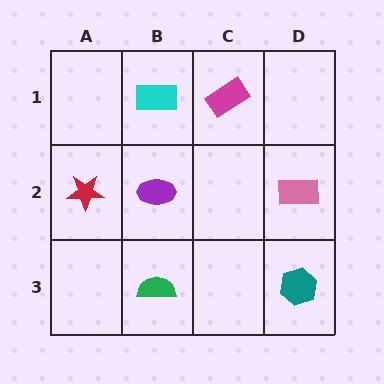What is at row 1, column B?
A cyan rectangle.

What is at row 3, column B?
A green semicircle.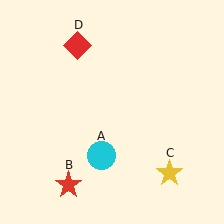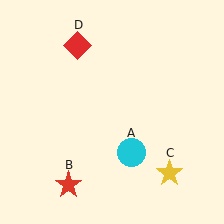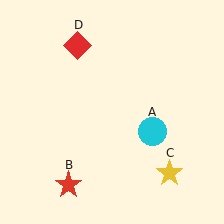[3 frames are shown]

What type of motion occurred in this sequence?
The cyan circle (object A) rotated counterclockwise around the center of the scene.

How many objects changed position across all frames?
1 object changed position: cyan circle (object A).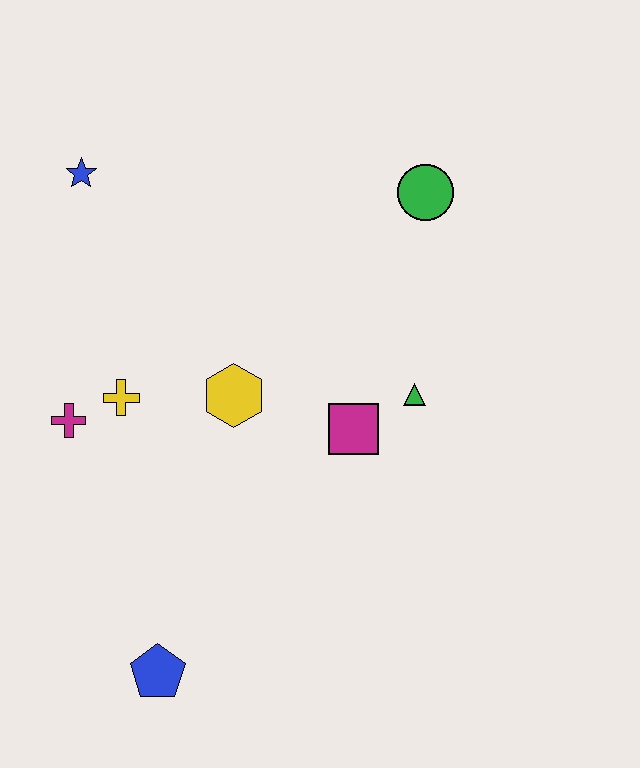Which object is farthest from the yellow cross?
The green circle is farthest from the yellow cross.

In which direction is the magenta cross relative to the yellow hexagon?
The magenta cross is to the left of the yellow hexagon.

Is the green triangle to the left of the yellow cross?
No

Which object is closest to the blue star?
The yellow cross is closest to the blue star.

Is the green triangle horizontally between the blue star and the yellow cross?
No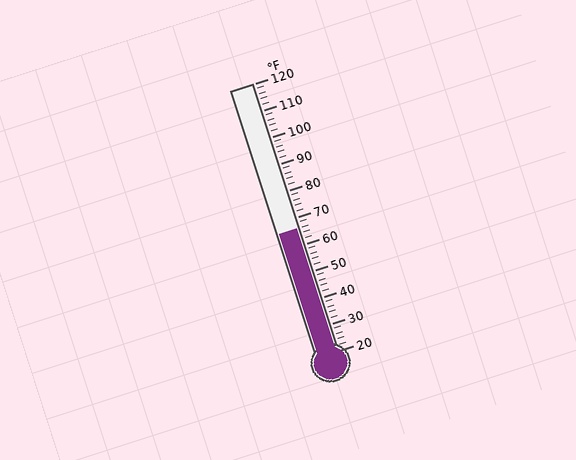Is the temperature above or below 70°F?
The temperature is below 70°F.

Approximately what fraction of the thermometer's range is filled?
The thermometer is filled to approximately 45% of its range.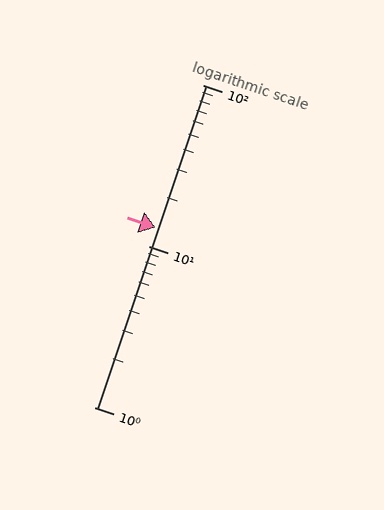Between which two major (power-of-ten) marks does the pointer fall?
The pointer is between 10 and 100.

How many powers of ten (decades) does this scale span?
The scale spans 2 decades, from 1 to 100.